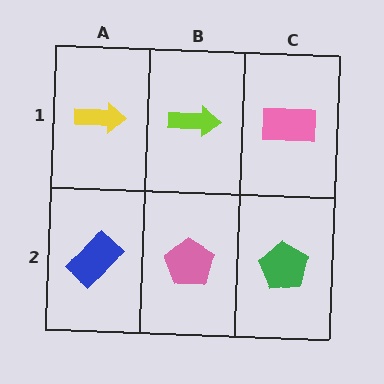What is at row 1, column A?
A yellow arrow.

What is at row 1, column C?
A pink rectangle.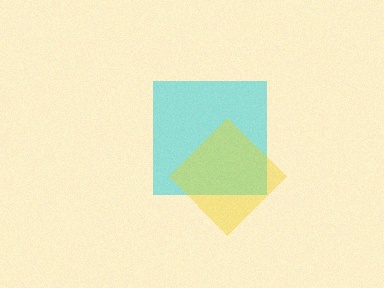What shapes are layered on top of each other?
The layered shapes are: a cyan square, a yellow diamond.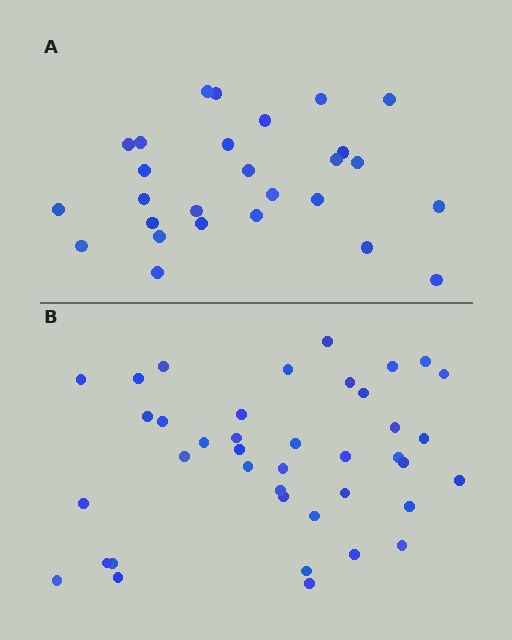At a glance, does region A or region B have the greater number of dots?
Region B (the bottom region) has more dots.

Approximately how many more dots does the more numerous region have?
Region B has approximately 15 more dots than region A.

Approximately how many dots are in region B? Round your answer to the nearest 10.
About 40 dots.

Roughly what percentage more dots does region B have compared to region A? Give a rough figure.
About 50% more.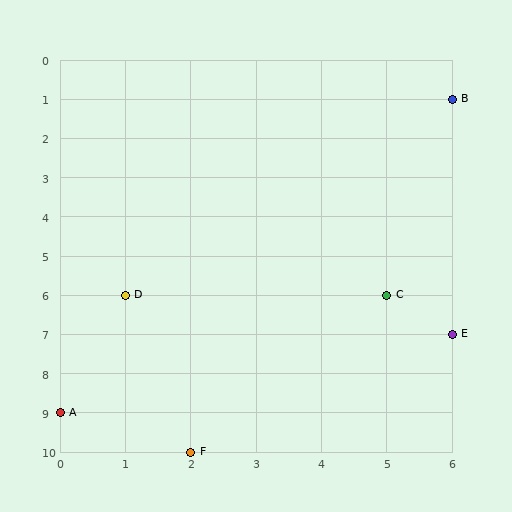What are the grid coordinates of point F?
Point F is at grid coordinates (2, 10).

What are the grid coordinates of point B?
Point B is at grid coordinates (6, 1).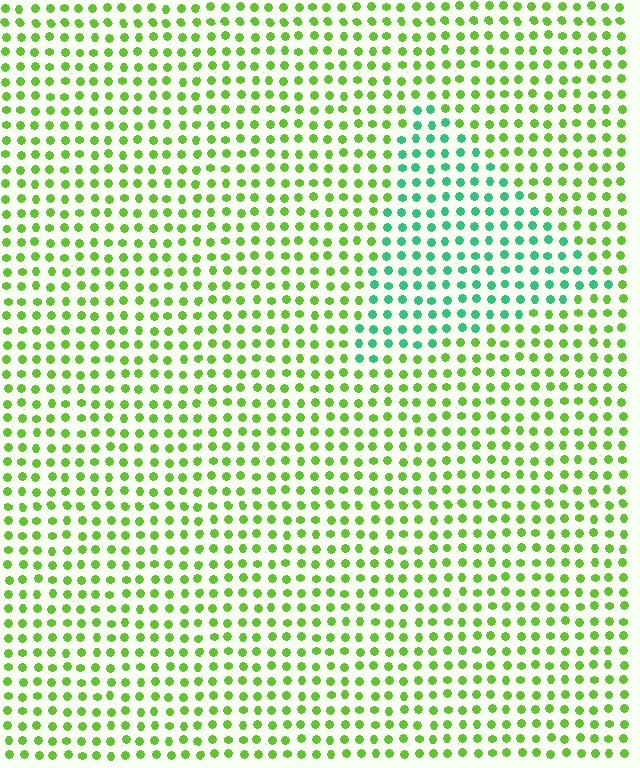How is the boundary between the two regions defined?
The boundary is defined purely by a slight shift in hue (about 51 degrees). Spacing, size, and orientation are identical on both sides.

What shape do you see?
I see a triangle.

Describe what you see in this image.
The image is filled with small lime elements in a uniform arrangement. A triangle-shaped region is visible where the elements are tinted to a slightly different hue, forming a subtle color boundary.